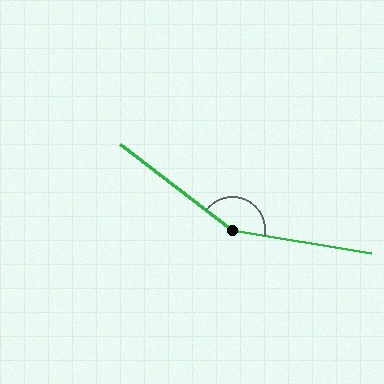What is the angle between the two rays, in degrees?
Approximately 152 degrees.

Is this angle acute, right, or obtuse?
It is obtuse.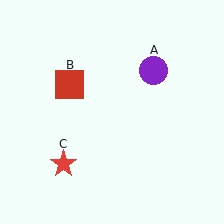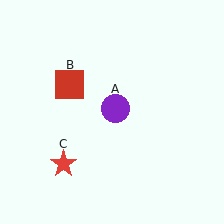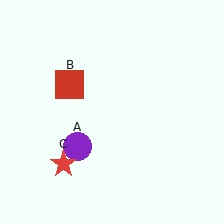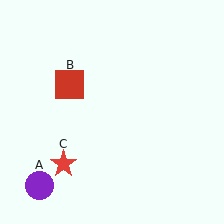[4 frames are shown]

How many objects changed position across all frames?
1 object changed position: purple circle (object A).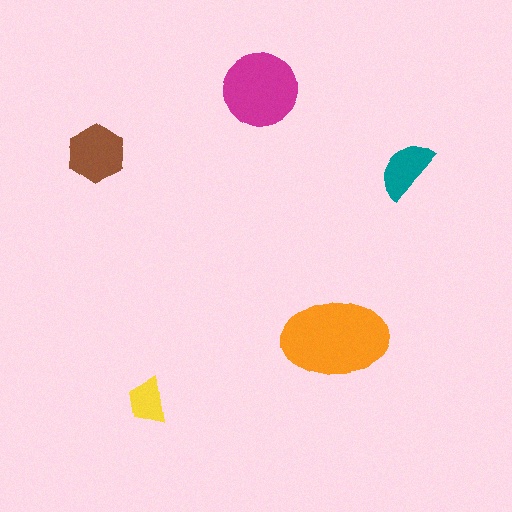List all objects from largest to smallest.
The orange ellipse, the magenta circle, the brown hexagon, the teal semicircle, the yellow trapezoid.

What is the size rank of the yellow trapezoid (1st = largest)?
5th.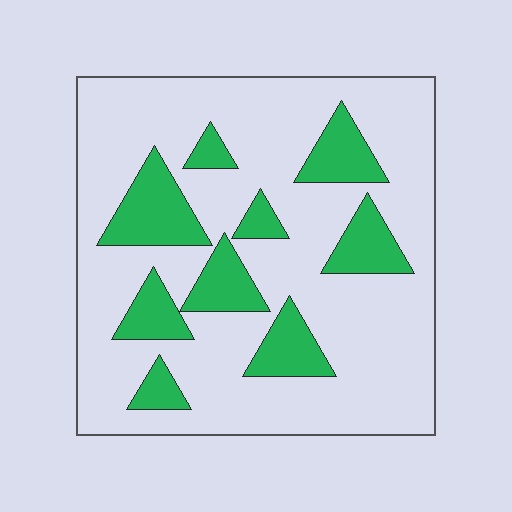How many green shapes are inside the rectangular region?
9.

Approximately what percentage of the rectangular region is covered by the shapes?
Approximately 25%.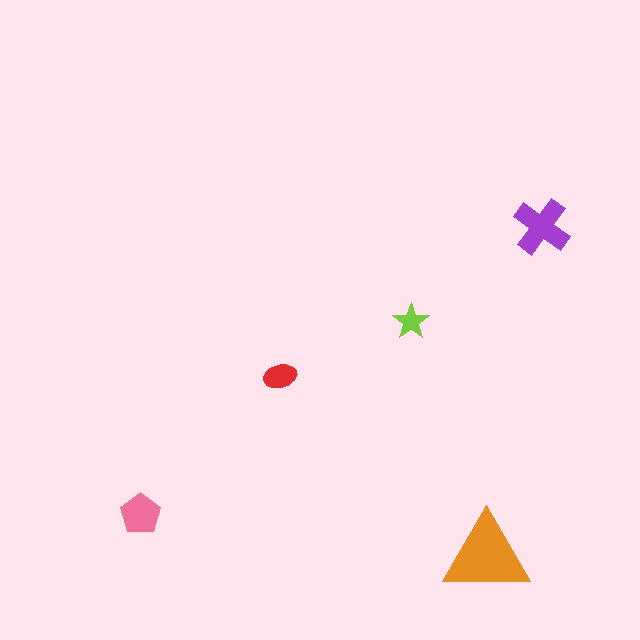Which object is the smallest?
The lime star.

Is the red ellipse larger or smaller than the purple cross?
Smaller.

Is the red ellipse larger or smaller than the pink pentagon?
Smaller.